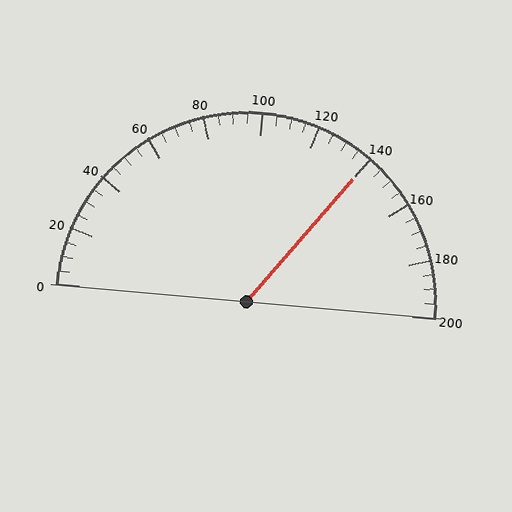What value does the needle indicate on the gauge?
The needle indicates approximately 140.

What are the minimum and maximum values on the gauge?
The gauge ranges from 0 to 200.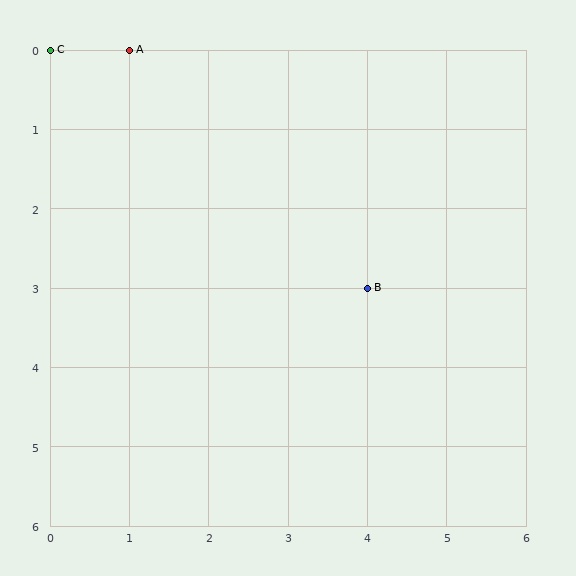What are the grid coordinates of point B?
Point B is at grid coordinates (4, 3).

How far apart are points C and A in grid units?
Points C and A are 1 column apart.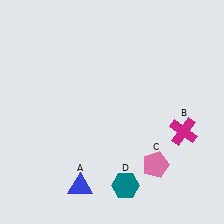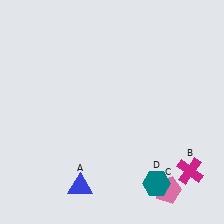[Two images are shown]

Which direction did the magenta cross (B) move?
The magenta cross (B) moved down.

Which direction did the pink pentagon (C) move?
The pink pentagon (C) moved down.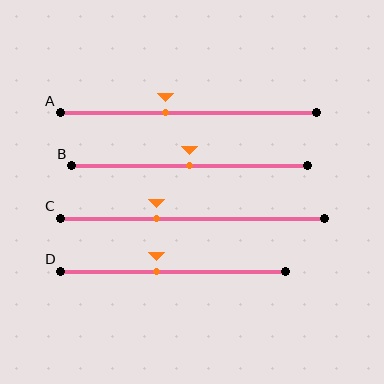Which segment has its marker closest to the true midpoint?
Segment B has its marker closest to the true midpoint.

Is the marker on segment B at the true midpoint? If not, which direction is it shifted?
Yes, the marker on segment B is at the true midpoint.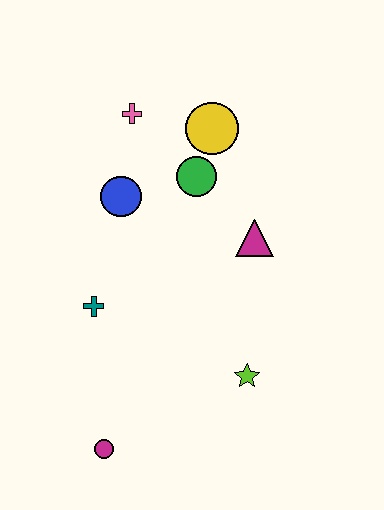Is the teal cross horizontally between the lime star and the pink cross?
No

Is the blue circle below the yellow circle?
Yes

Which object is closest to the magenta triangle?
The green circle is closest to the magenta triangle.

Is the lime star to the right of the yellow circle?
Yes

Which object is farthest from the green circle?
The magenta circle is farthest from the green circle.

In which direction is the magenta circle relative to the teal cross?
The magenta circle is below the teal cross.